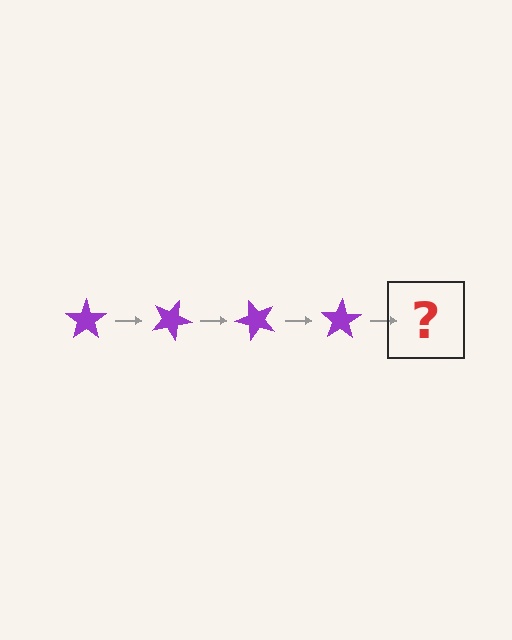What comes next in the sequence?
The next element should be a purple star rotated 100 degrees.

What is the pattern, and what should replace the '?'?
The pattern is that the star rotates 25 degrees each step. The '?' should be a purple star rotated 100 degrees.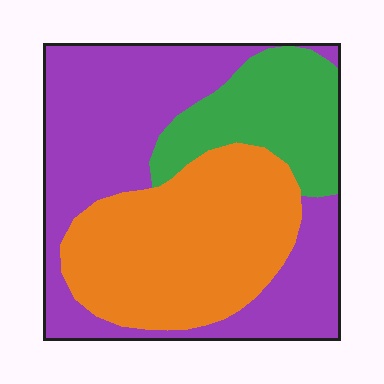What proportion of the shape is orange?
Orange takes up about three eighths (3/8) of the shape.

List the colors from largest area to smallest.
From largest to smallest: purple, orange, green.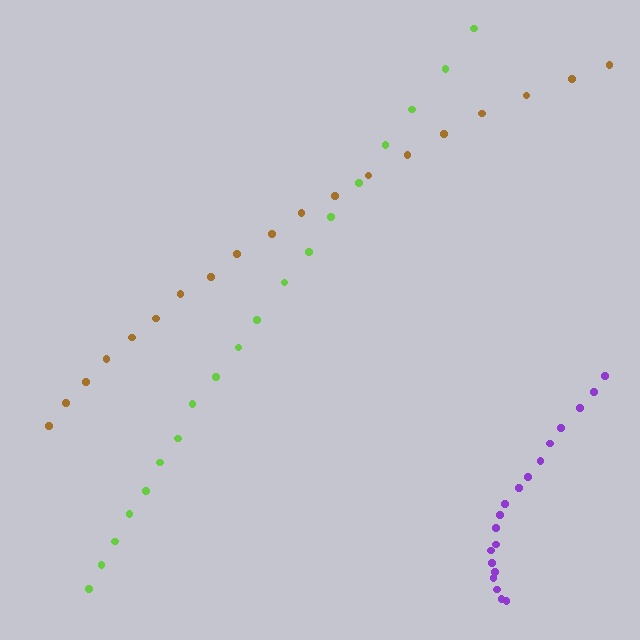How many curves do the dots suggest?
There are 3 distinct paths.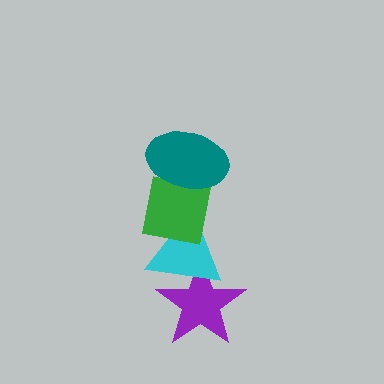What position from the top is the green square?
The green square is 2nd from the top.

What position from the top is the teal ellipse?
The teal ellipse is 1st from the top.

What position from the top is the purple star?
The purple star is 4th from the top.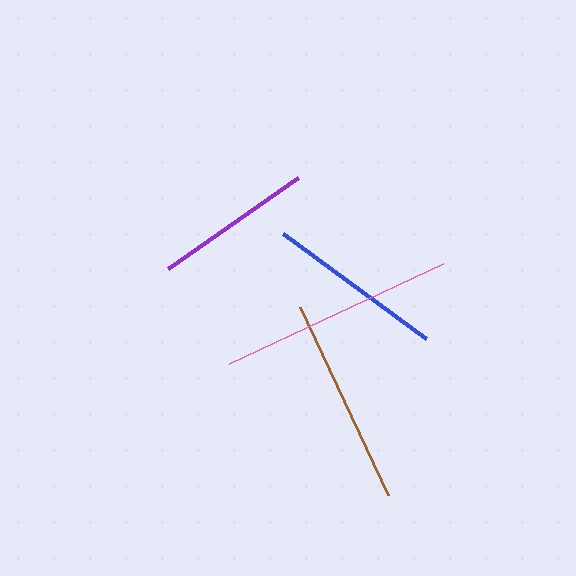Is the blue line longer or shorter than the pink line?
The pink line is longer than the blue line.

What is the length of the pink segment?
The pink segment is approximately 236 pixels long.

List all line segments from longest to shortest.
From longest to shortest: pink, brown, blue, purple.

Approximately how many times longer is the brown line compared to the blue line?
The brown line is approximately 1.2 times the length of the blue line.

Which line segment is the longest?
The pink line is the longest at approximately 236 pixels.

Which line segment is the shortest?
The purple line is the shortest at approximately 159 pixels.